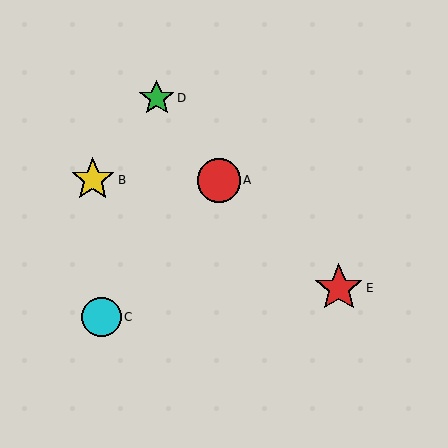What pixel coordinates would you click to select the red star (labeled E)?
Click at (339, 288) to select the red star E.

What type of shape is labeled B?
Shape B is a yellow star.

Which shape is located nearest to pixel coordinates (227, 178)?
The red circle (labeled A) at (219, 180) is nearest to that location.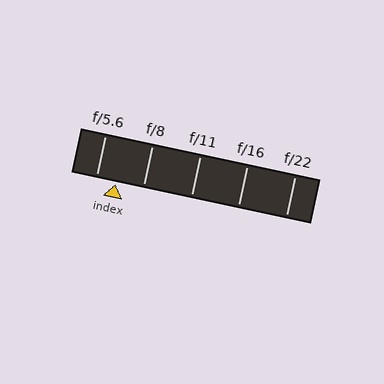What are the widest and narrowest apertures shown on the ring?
The widest aperture shown is f/5.6 and the narrowest is f/22.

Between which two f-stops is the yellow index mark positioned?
The index mark is between f/5.6 and f/8.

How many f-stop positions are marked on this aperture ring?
There are 5 f-stop positions marked.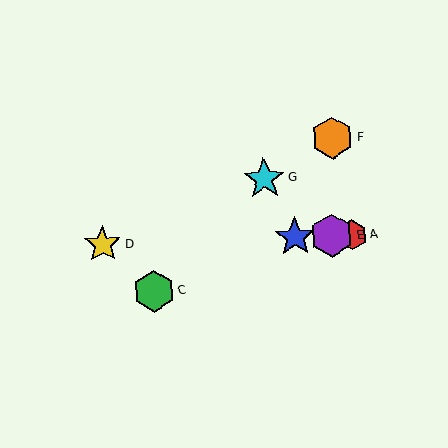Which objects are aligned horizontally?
Objects A, B, D, E are aligned horizontally.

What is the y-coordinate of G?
Object G is at y≈179.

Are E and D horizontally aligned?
Yes, both are at y≈236.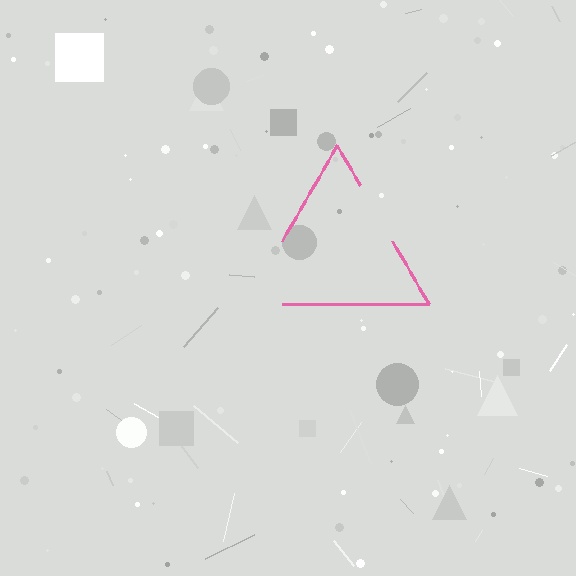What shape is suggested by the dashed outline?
The dashed outline suggests a triangle.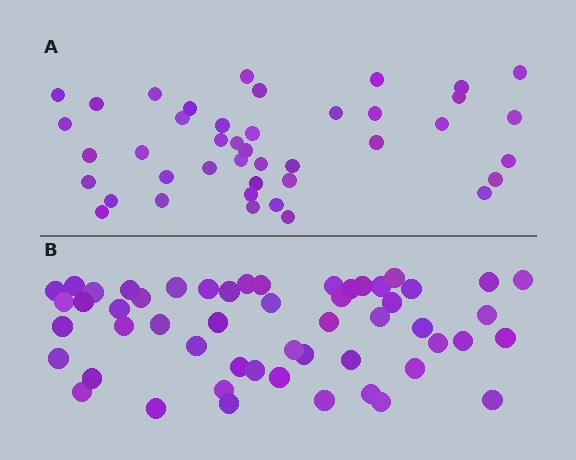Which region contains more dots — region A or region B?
Region B (the bottom region) has more dots.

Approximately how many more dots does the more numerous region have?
Region B has roughly 12 or so more dots than region A.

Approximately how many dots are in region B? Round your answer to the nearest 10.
About 50 dots. (The exact count is 53, which rounds to 50.)